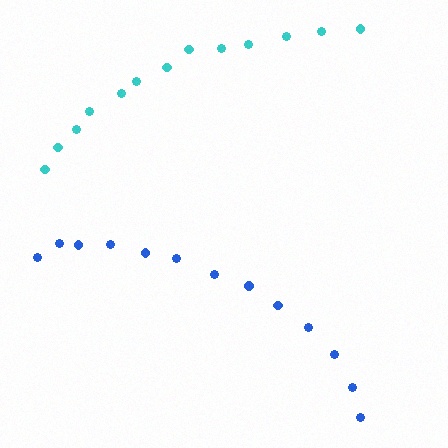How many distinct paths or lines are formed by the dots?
There are 2 distinct paths.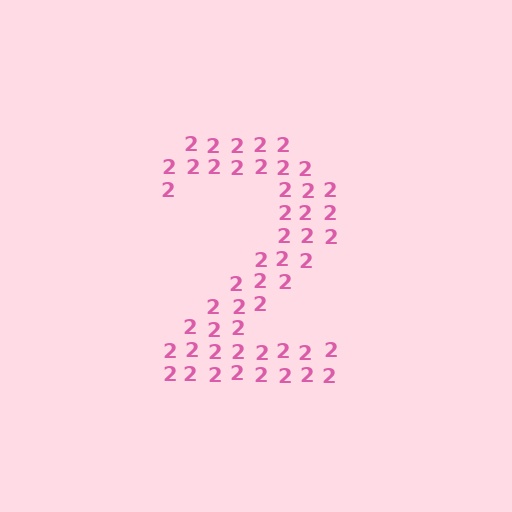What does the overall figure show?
The overall figure shows the digit 2.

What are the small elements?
The small elements are digit 2's.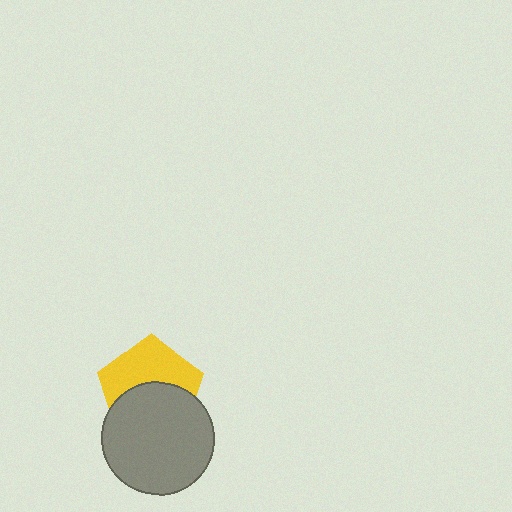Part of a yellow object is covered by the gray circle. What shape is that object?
It is a pentagon.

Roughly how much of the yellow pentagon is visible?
About half of it is visible (roughly 50%).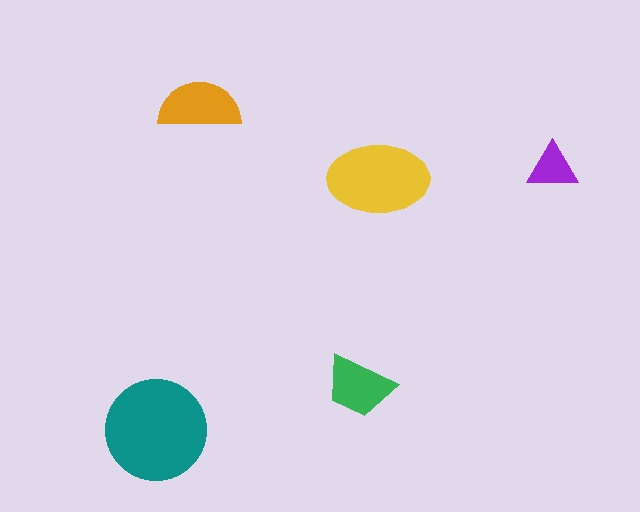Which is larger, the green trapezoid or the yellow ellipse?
The yellow ellipse.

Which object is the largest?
The teal circle.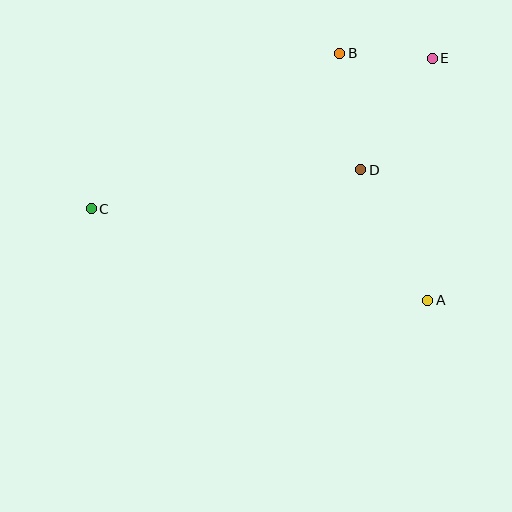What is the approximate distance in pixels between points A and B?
The distance between A and B is approximately 262 pixels.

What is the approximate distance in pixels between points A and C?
The distance between A and C is approximately 349 pixels.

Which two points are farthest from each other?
Points C and E are farthest from each other.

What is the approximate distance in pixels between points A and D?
The distance between A and D is approximately 147 pixels.